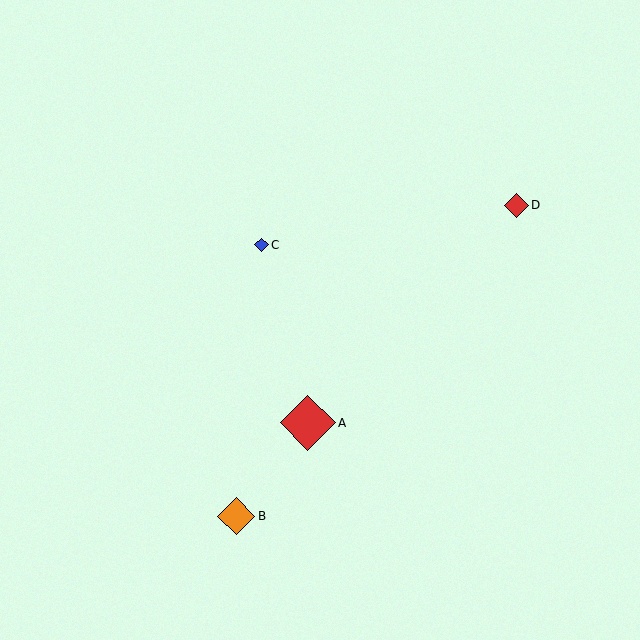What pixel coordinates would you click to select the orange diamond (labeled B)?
Click at (236, 516) to select the orange diamond B.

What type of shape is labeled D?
Shape D is a red diamond.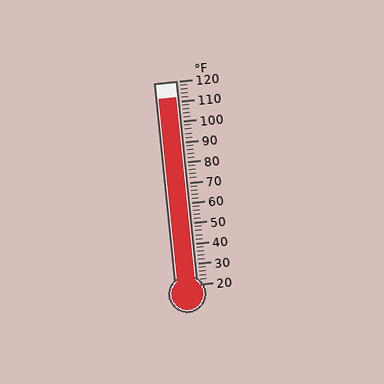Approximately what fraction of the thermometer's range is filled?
The thermometer is filled to approximately 90% of its range.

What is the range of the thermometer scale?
The thermometer scale ranges from 20°F to 120°F.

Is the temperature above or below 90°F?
The temperature is above 90°F.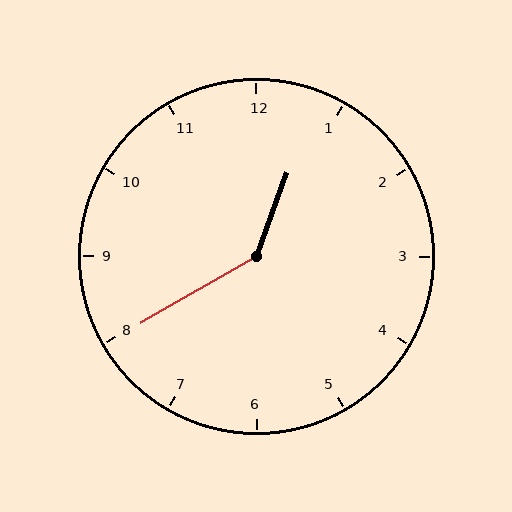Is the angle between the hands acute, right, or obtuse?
It is obtuse.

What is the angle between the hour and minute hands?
Approximately 140 degrees.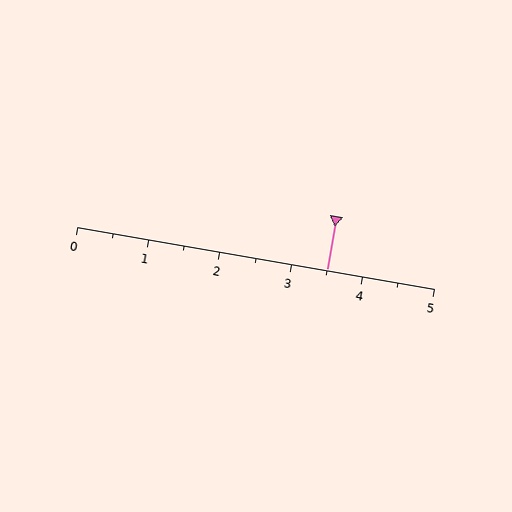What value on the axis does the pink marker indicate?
The marker indicates approximately 3.5.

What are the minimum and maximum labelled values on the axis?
The axis runs from 0 to 5.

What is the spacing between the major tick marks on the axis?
The major ticks are spaced 1 apart.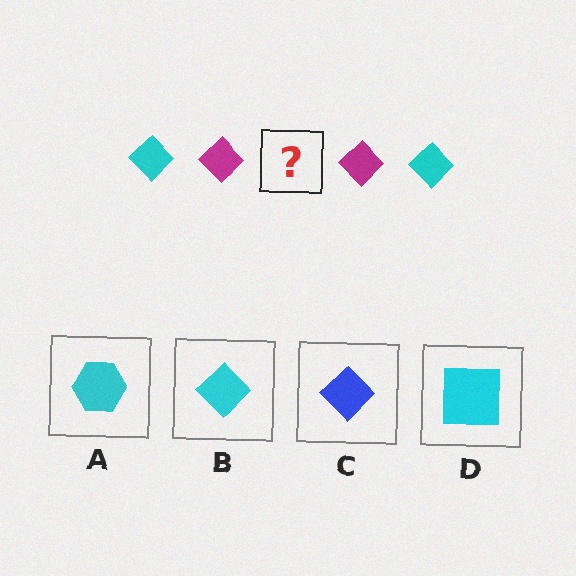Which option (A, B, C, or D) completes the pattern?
B.